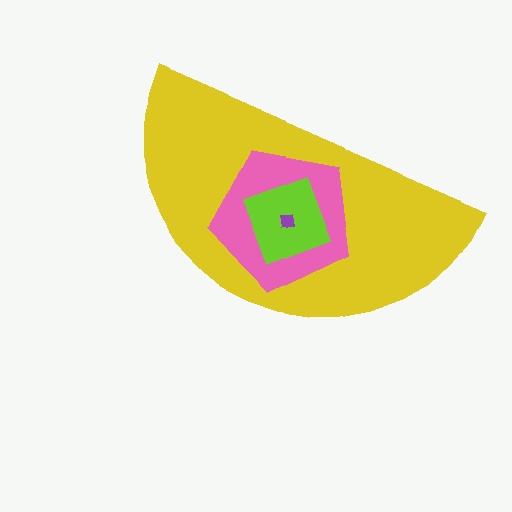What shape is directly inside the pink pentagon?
The lime square.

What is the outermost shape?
The yellow semicircle.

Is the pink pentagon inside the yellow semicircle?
Yes.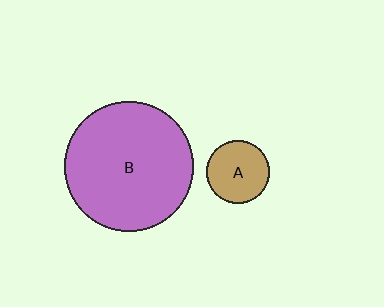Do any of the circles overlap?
No, none of the circles overlap.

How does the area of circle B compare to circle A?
Approximately 4.3 times.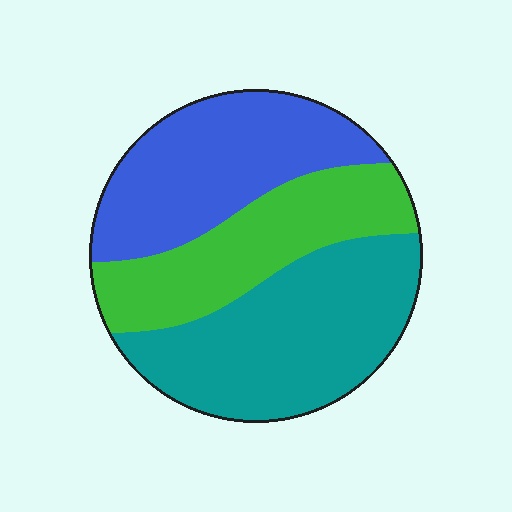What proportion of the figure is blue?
Blue covers around 30% of the figure.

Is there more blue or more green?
Blue.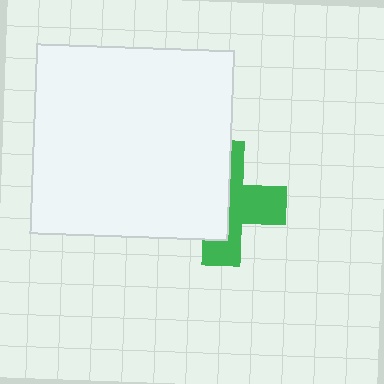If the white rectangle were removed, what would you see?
You would see the complete green cross.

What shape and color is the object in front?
The object in front is a white rectangle.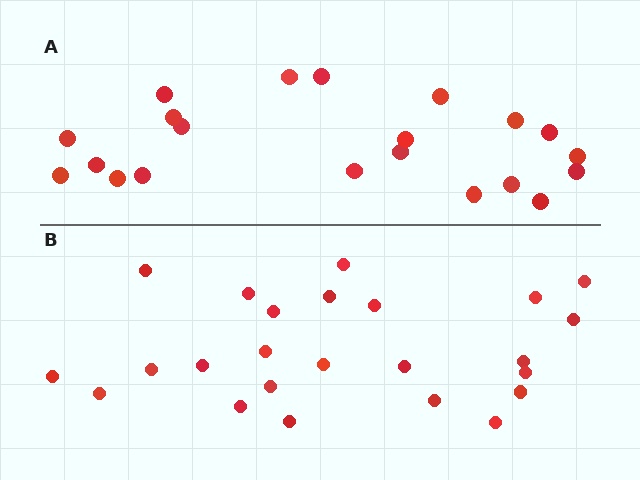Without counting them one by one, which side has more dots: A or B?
Region B (the bottom region) has more dots.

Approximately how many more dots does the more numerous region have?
Region B has just a few more — roughly 2 or 3 more dots than region A.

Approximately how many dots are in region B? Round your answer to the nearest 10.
About 20 dots. (The exact count is 24, which rounds to 20.)